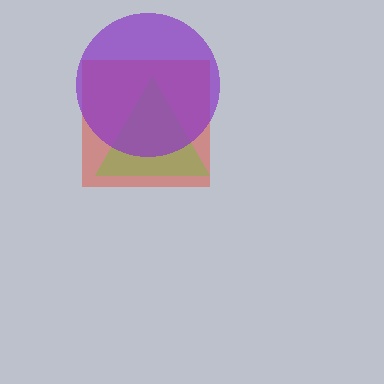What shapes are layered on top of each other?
The layered shapes are: a red square, a lime triangle, a purple circle.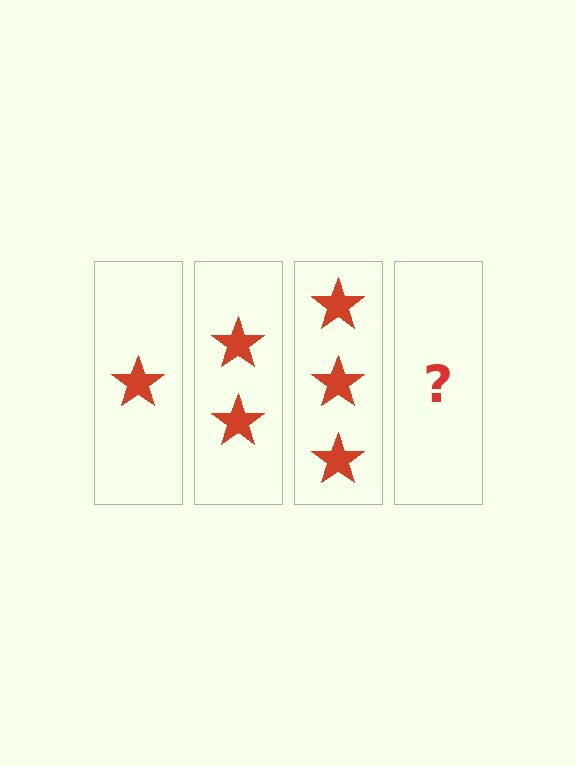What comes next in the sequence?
The next element should be 4 stars.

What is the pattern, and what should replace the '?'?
The pattern is that each step adds one more star. The '?' should be 4 stars.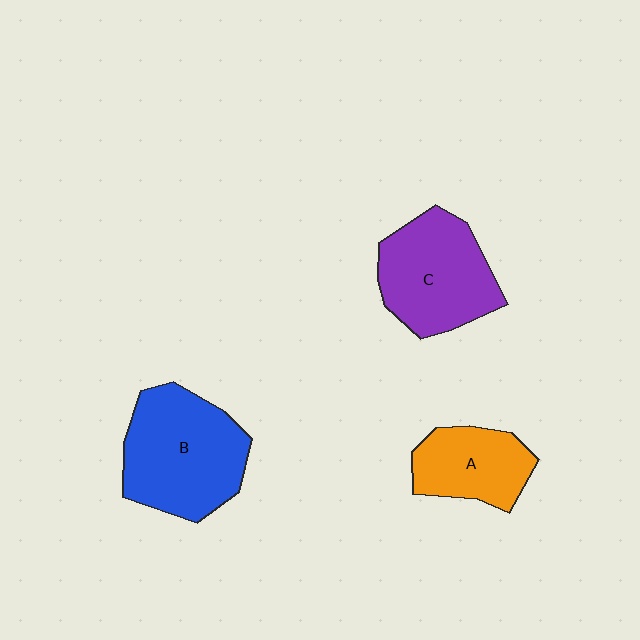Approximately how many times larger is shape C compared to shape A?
Approximately 1.4 times.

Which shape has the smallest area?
Shape A (orange).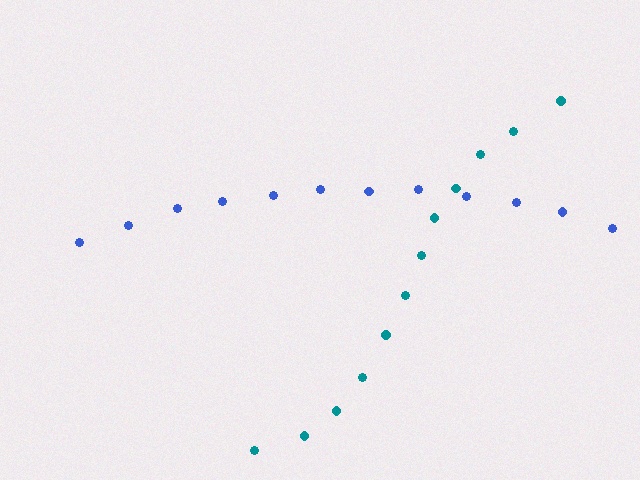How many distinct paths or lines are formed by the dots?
There are 2 distinct paths.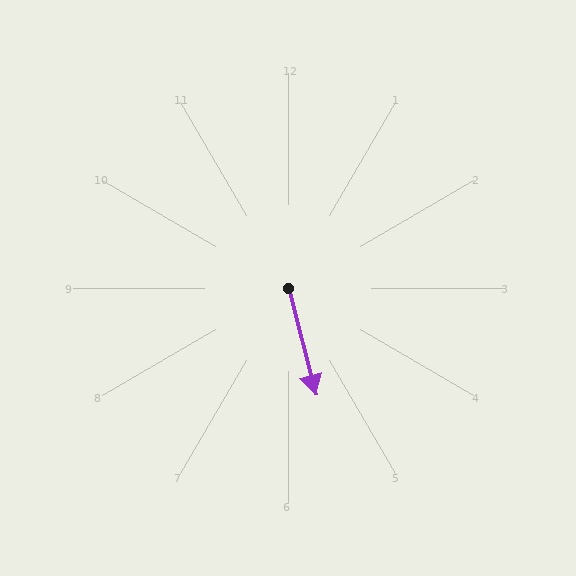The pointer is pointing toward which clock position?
Roughly 6 o'clock.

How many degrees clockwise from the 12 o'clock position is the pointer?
Approximately 166 degrees.